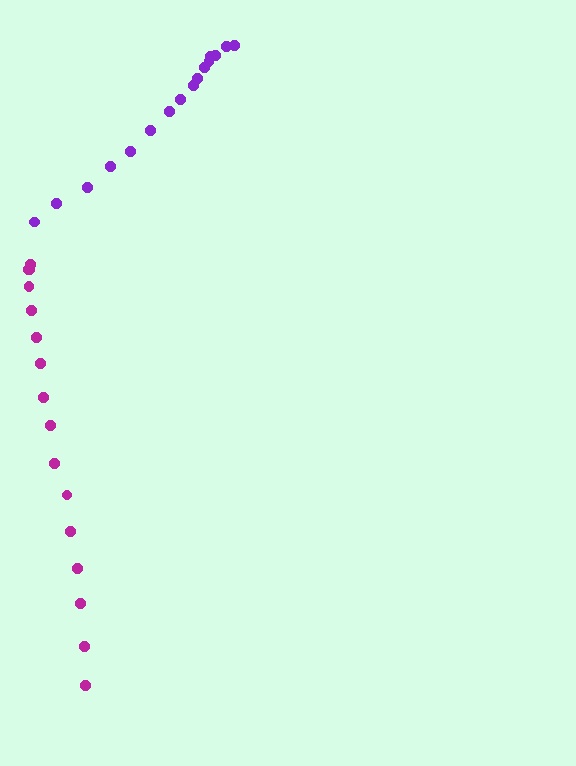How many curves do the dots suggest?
There are 2 distinct paths.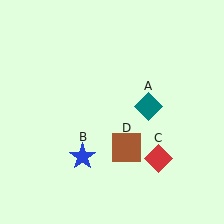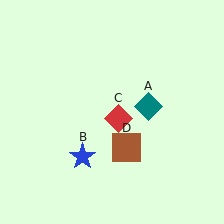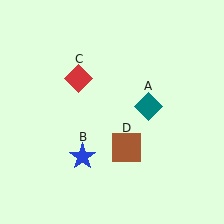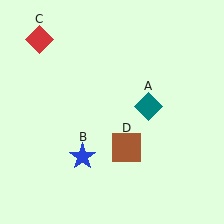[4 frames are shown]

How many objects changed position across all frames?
1 object changed position: red diamond (object C).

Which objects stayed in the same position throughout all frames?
Teal diamond (object A) and blue star (object B) and brown square (object D) remained stationary.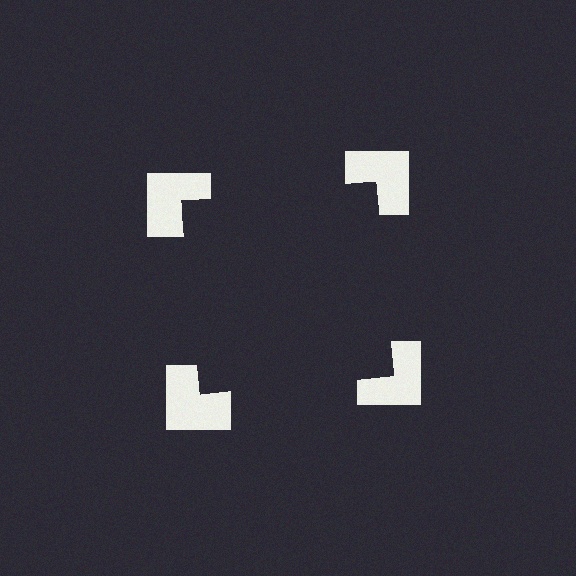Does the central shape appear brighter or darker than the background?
It typically appears slightly darker than the background, even though no actual brightness change is drawn.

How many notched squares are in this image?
There are 4 — one at each vertex of the illusory square.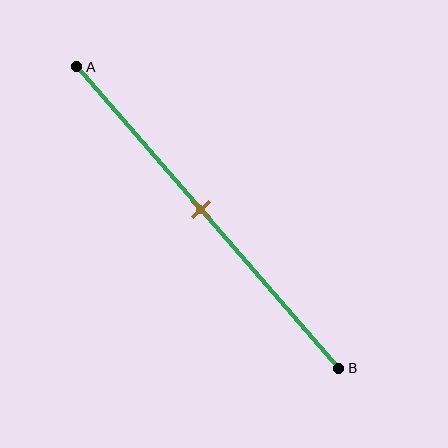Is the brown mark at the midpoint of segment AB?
Yes, the mark is approximately at the midpoint.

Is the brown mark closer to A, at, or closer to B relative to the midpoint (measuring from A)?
The brown mark is approximately at the midpoint of segment AB.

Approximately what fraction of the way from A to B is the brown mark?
The brown mark is approximately 45% of the way from A to B.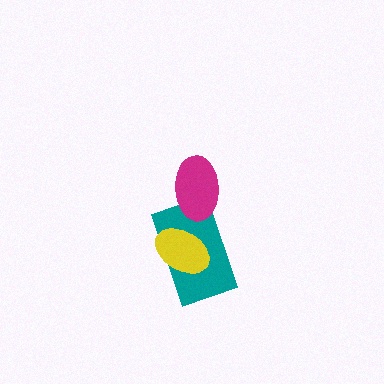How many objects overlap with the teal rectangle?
2 objects overlap with the teal rectangle.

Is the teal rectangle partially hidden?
Yes, it is partially covered by another shape.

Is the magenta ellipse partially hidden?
No, no other shape covers it.